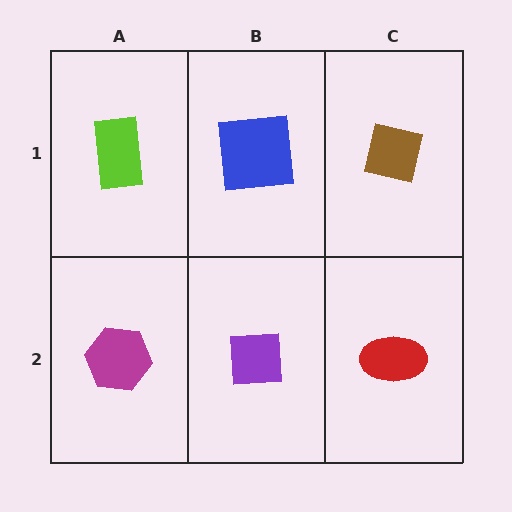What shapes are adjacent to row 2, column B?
A blue square (row 1, column B), a magenta hexagon (row 2, column A), a red ellipse (row 2, column C).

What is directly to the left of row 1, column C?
A blue square.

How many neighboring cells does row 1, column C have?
2.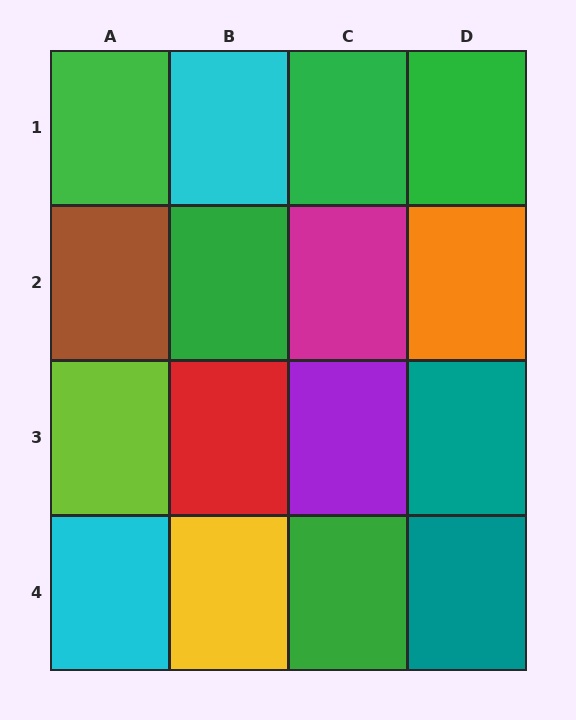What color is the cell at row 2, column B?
Green.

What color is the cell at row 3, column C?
Purple.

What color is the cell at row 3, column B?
Red.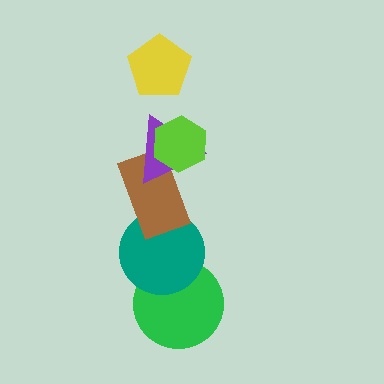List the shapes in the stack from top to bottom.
From top to bottom: the yellow pentagon, the lime hexagon, the purple triangle, the brown rectangle, the teal circle, the green circle.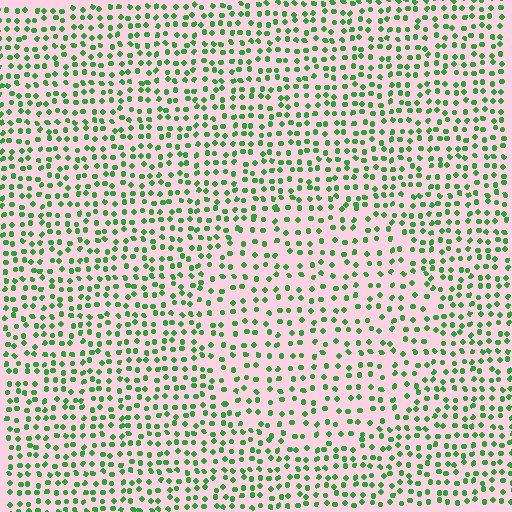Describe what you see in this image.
The image contains small green elements arranged at two different densities. A circle-shaped region is visible where the elements are less densely packed than the surrounding area.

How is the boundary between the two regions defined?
The boundary is defined by a change in element density (approximately 1.5x ratio). All elements are the same color, size, and shape.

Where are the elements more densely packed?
The elements are more densely packed outside the circle boundary.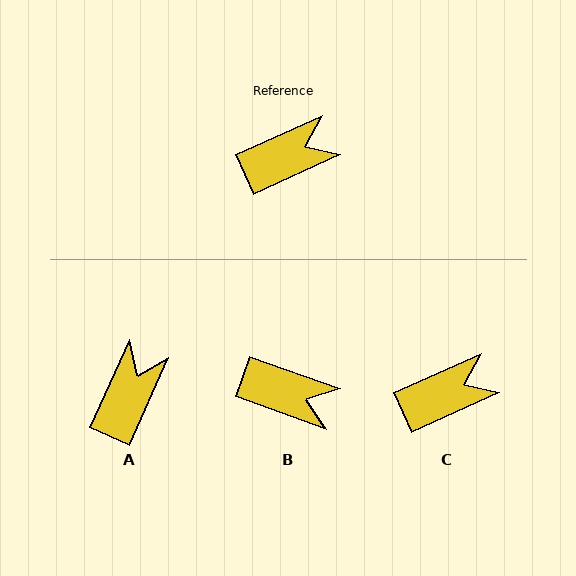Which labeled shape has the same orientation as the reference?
C.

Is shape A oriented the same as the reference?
No, it is off by about 41 degrees.